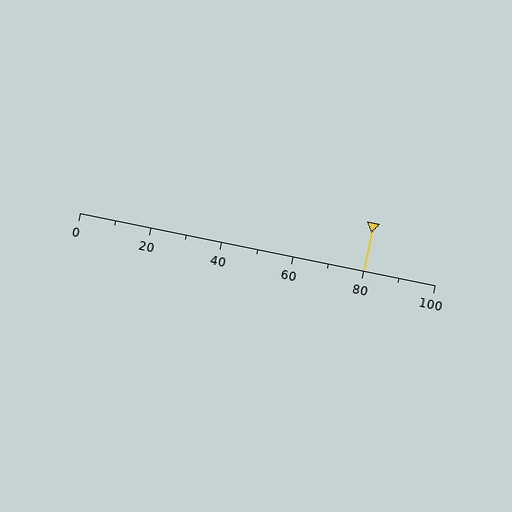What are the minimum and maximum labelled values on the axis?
The axis runs from 0 to 100.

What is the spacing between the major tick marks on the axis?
The major ticks are spaced 20 apart.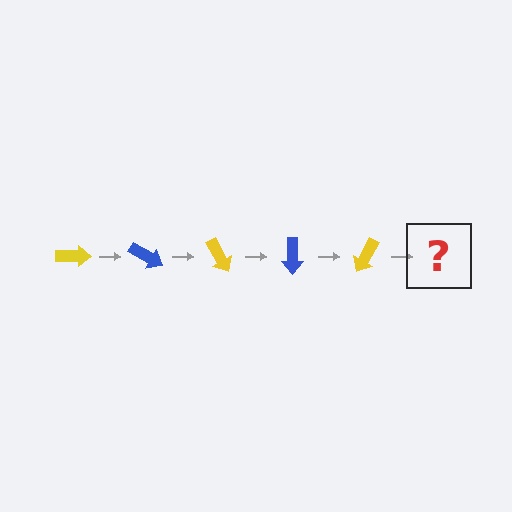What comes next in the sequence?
The next element should be a blue arrow, rotated 150 degrees from the start.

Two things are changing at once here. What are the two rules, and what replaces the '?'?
The two rules are that it rotates 30 degrees each step and the color cycles through yellow and blue. The '?' should be a blue arrow, rotated 150 degrees from the start.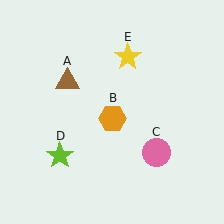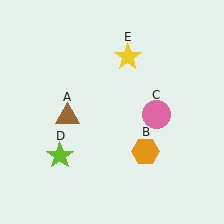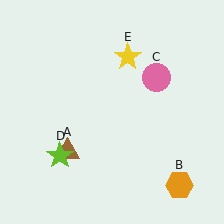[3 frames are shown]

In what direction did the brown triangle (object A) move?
The brown triangle (object A) moved down.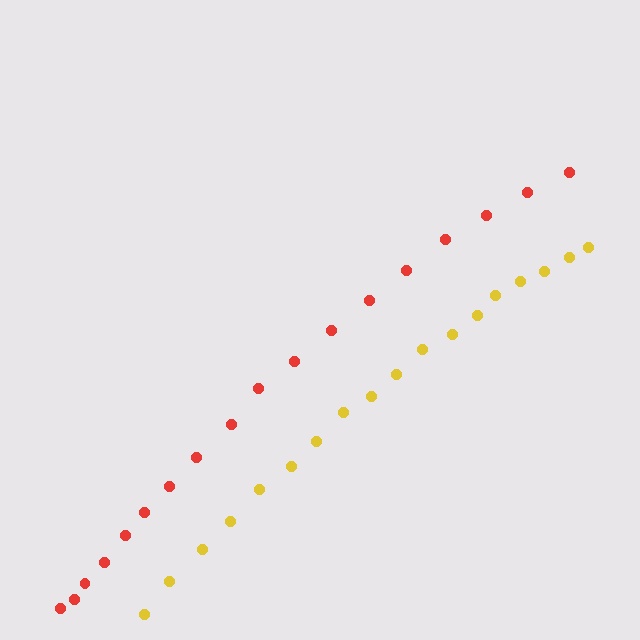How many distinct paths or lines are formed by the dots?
There are 2 distinct paths.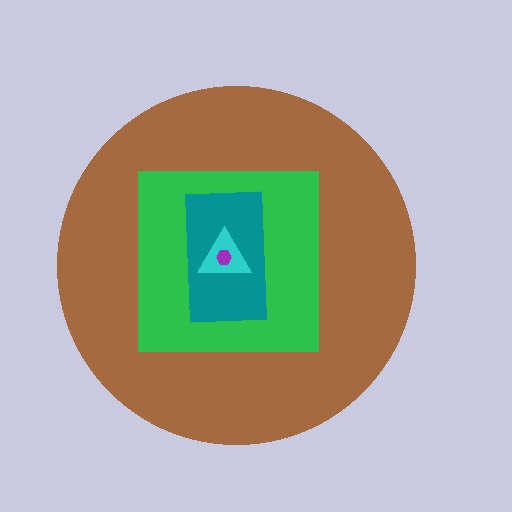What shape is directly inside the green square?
The teal rectangle.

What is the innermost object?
The purple hexagon.